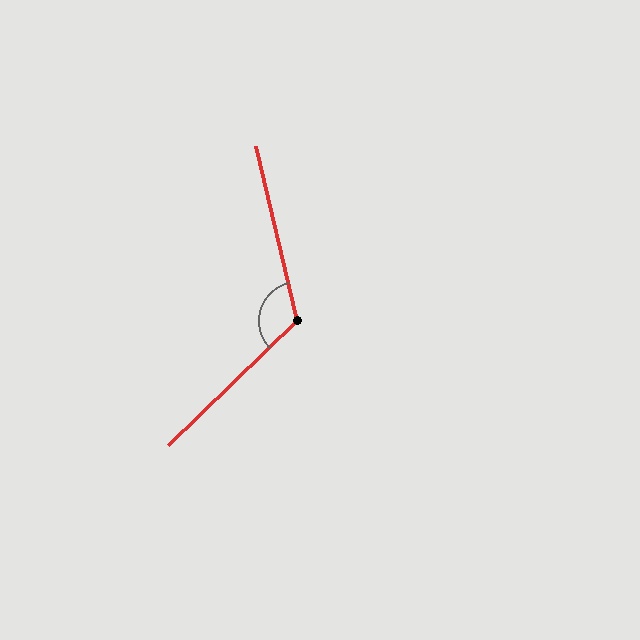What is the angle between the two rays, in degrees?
Approximately 121 degrees.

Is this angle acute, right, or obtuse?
It is obtuse.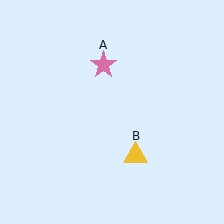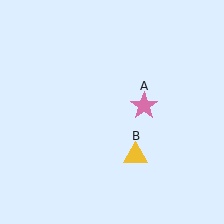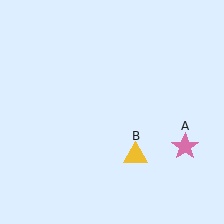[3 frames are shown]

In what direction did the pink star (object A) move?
The pink star (object A) moved down and to the right.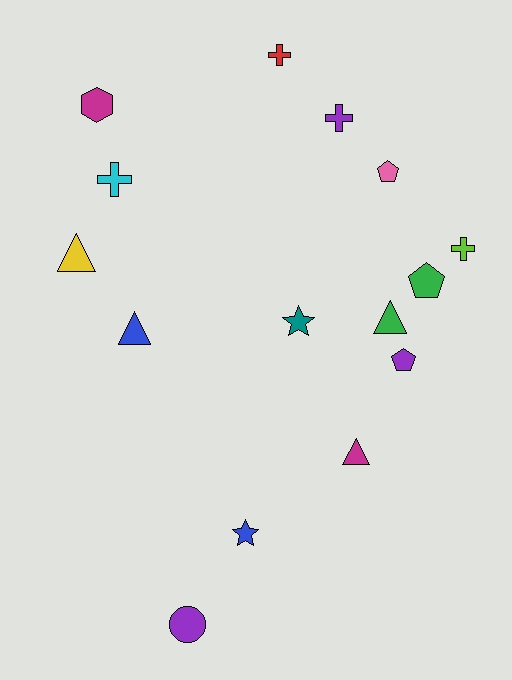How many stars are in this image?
There are 2 stars.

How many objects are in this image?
There are 15 objects.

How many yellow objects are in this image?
There is 1 yellow object.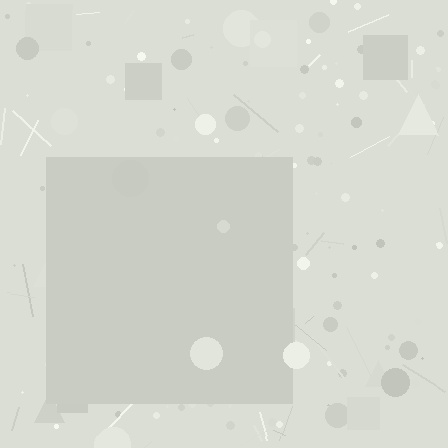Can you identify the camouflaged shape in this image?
The camouflaged shape is a square.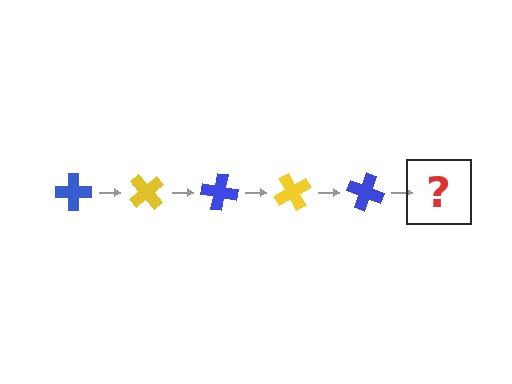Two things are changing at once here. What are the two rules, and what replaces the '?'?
The two rules are that it rotates 50 degrees each step and the color cycles through blue and yellow. The '?' should be a yellow cross, rotated 250 degrees from the start.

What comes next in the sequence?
The next element should be a yellow cross, rotated 250 degrees from the start.